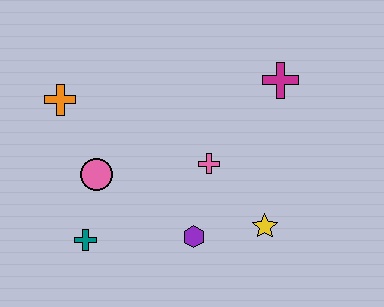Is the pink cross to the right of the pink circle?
Yes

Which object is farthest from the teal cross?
The magenta cross is farthest from the teal cross.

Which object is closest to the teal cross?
The pink circle is closest to the teal cross.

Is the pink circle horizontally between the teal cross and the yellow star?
Yes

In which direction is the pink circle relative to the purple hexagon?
The pink circle is to the left of the purple hexagon.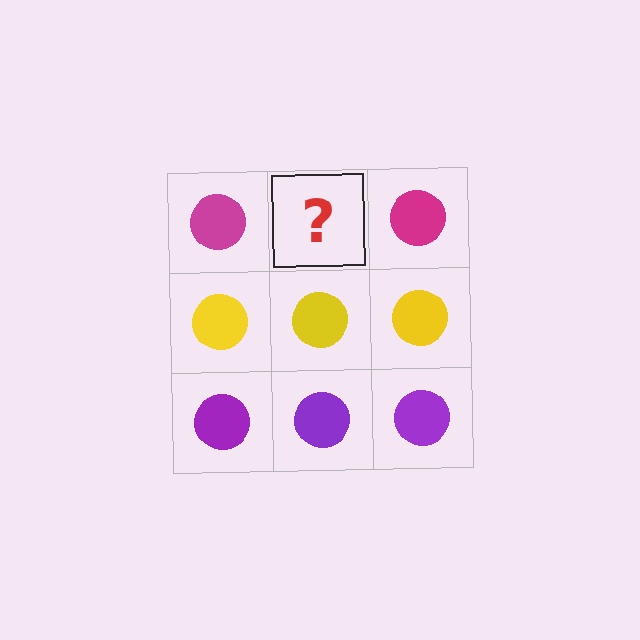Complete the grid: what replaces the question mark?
The question mark should be replaced with a magenta circle.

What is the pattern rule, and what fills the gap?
The rule is that each row has a consistent color. The gap should be filled with a magenta circle.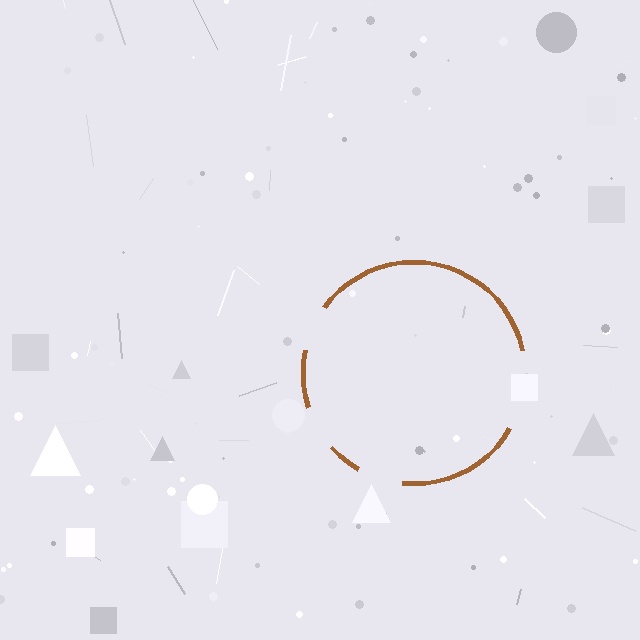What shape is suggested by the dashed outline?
The dashed outline suggests a circle.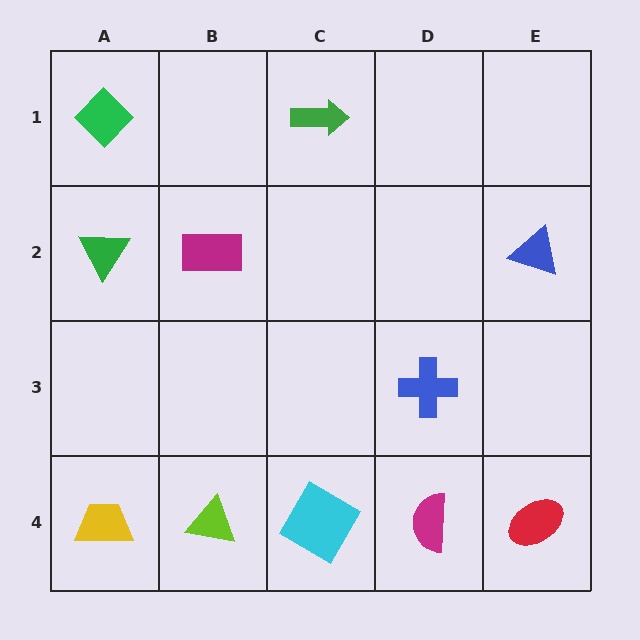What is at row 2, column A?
A green triangle.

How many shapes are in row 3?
1 shape.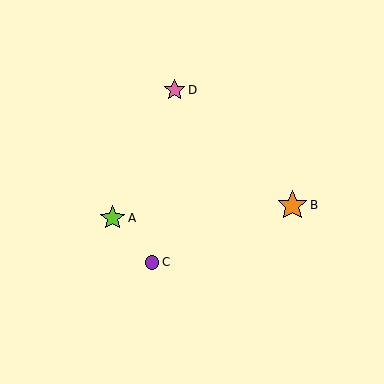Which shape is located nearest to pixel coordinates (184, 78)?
The pink star (labeled D) at (175, 90) is nearest to that location.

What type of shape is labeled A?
Shape A is a lime star.